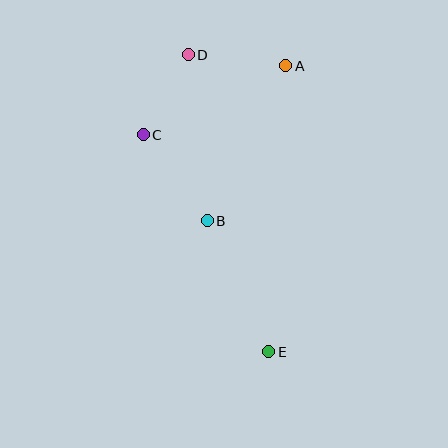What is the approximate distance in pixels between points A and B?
The distance between A and B is approximately 174 pixels.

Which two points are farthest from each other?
Points D and E are farthest from each other.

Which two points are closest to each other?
Points C and D are closest to each other.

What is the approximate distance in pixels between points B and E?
The distance between B and E is approximately 145 pixels.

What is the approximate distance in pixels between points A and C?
The distance between A and C is approximately 158 pixels.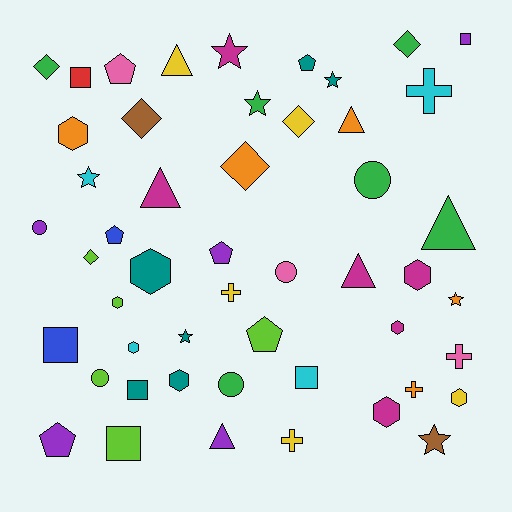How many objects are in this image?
There are 50 objects.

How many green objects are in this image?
There are 6 green objects.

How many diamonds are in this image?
There are 6 diamonds.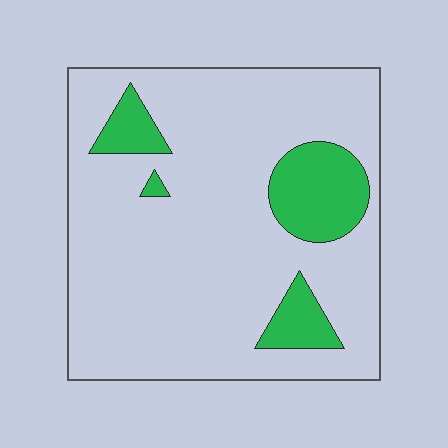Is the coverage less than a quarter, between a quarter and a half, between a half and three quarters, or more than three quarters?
Less than a quarter.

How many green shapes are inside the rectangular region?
4.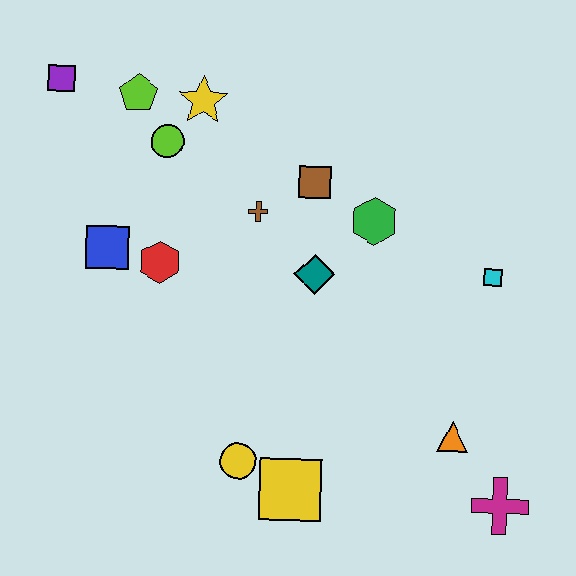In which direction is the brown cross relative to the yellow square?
The brown cross is above the yellow square.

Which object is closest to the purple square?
The lime pentagon is closest to the purple square.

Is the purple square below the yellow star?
No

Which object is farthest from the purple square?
The magenta cross is farthest from the purple square.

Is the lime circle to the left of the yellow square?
Yes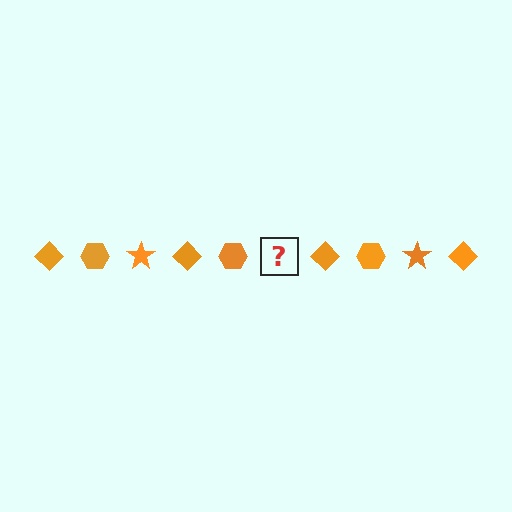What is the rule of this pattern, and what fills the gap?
The rule is that the pattern cycles through diamond, hexagon, star shapes in orange. The gap should be filled with an orange star.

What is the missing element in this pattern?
The missing element is an orange star.